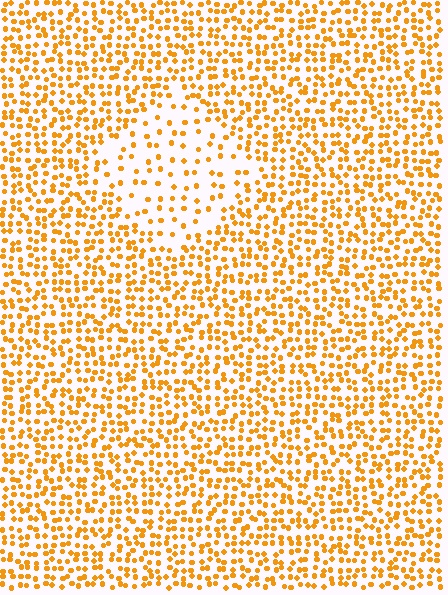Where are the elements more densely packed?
The elements are more densely packed outside the diamond boundary.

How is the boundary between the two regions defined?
The boundary is defined by a change in element density (approximately 2.4x ratio). All elements are the same color, size, and shape.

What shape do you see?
I see a diamond.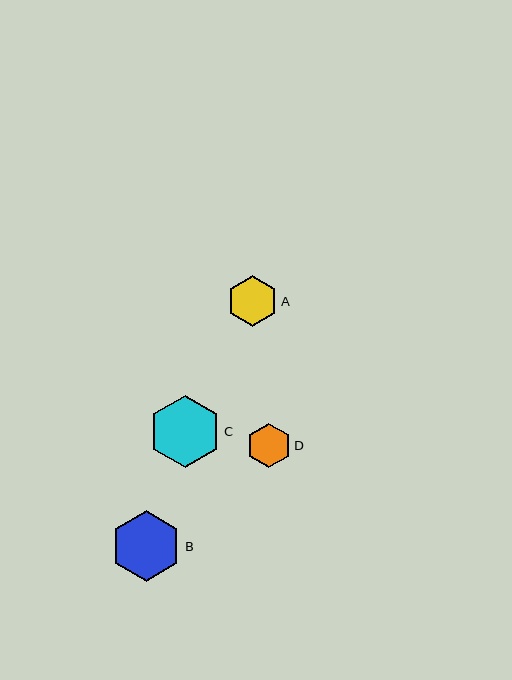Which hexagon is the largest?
Hexagon C is the largest with a size of approximately 72 pixels.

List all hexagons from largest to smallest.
From largest to smallest: C, B, A, D.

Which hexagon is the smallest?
Hexagon D is the smallest with a size of approximately 44 pixels.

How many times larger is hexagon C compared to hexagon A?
Hexagon C is approximately 1.4 times the size of hexagon A.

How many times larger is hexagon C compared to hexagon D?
Hexagon C is approximately 1.6 times the size of hexagon D.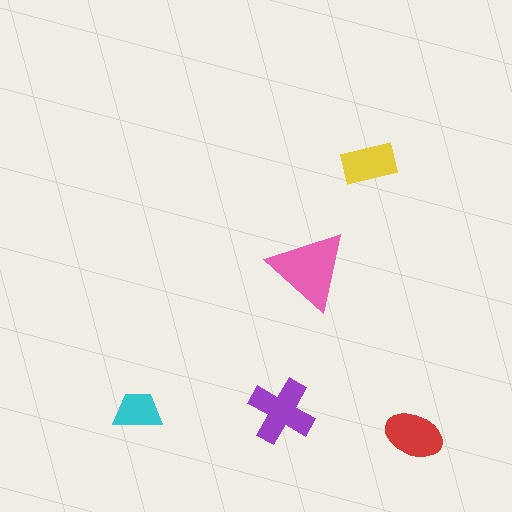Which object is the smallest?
The cyan trapezoid.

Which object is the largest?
The pink triangle.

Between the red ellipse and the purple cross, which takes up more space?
The purple cross.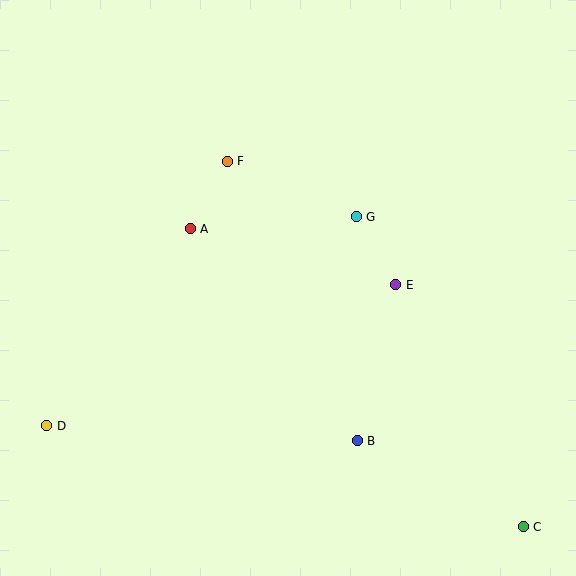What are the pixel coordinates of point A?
Point A is at (190, 229).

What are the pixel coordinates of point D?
Point D is at (47, 426).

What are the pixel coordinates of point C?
Point C is at (523, 527).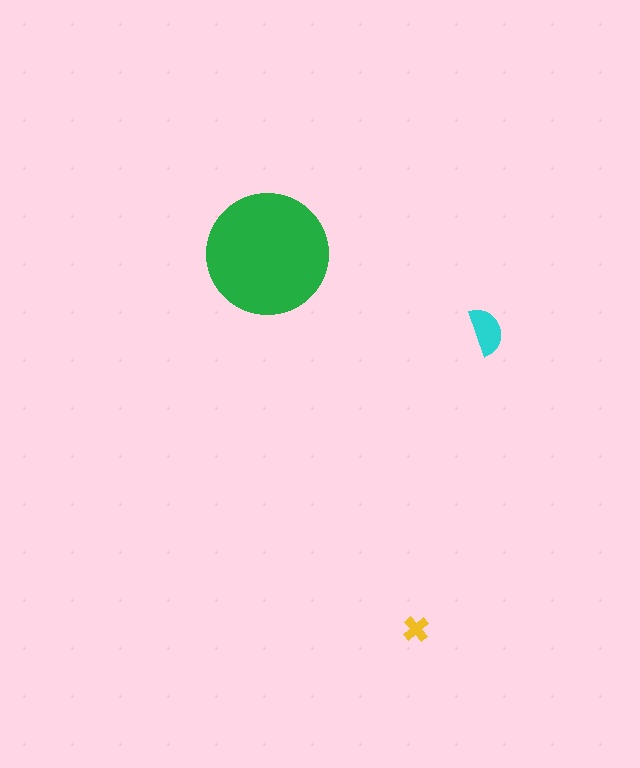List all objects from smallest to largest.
The yellow cross, the cyan semicircle, the green circle.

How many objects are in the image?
There are 3 objects in the image.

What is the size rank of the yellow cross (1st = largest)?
3rd.